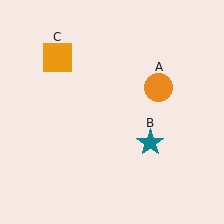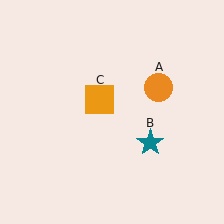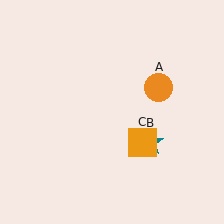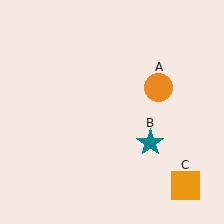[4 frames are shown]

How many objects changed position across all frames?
1 object changed position: orange square (object C).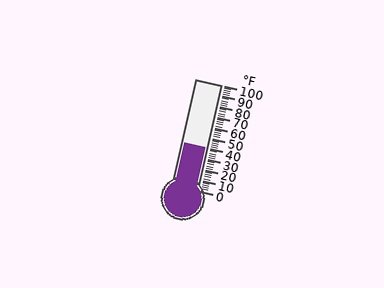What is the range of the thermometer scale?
The thermometer scale ranges from 0°F to 100°F.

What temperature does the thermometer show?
The thermometer shows approximately 40°F.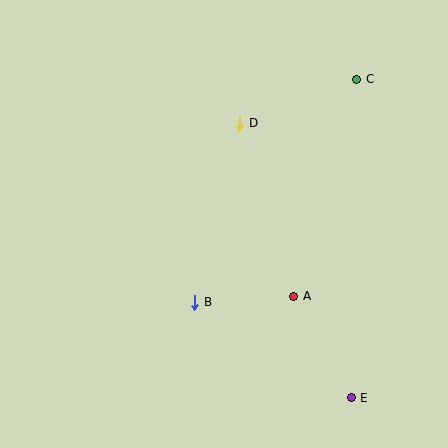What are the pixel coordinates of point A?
Point A is at (294, 296).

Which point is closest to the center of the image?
Point B at (195, 302) is closest to the center.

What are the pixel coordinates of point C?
Point C is at (357, 79).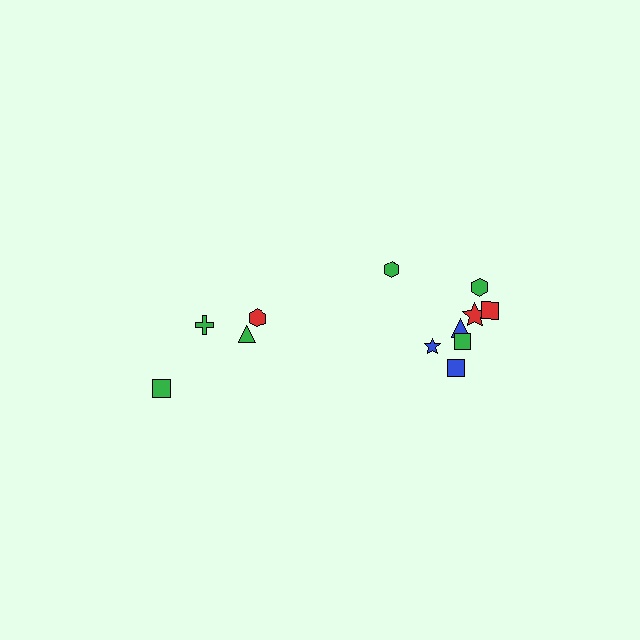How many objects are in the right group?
There are 8 objects.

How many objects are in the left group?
There are 4 objects.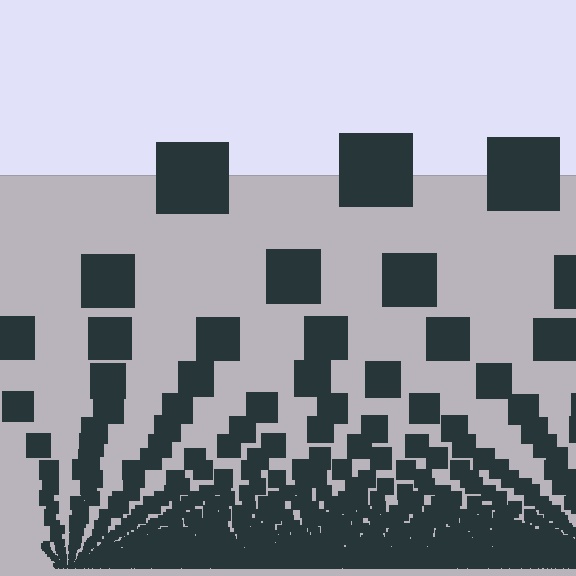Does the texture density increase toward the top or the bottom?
Density increases toward the bottom.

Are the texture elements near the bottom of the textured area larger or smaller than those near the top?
Smaller. The gradient is inverted — elements near the bottom are smaller and denser.